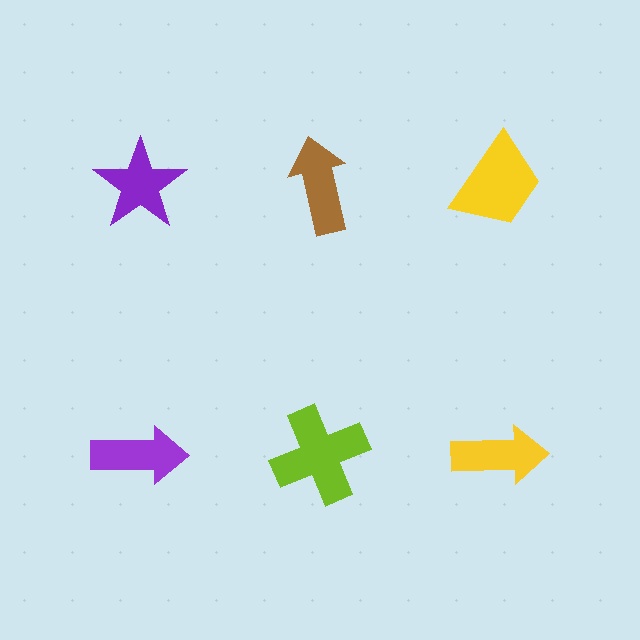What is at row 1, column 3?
A yellow trapezoid.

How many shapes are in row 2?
3 shapes.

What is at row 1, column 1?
A purple star.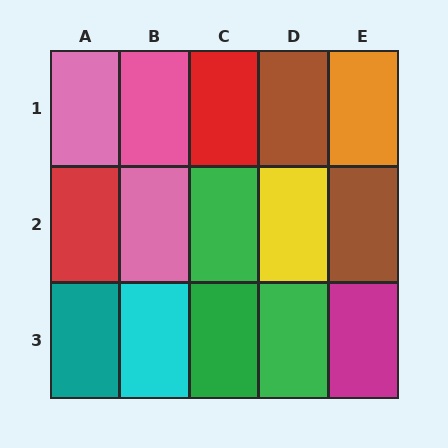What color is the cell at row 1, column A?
Pink.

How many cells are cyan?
1 cell is cyan.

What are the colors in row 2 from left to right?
Red, pink, green, yellow, brown.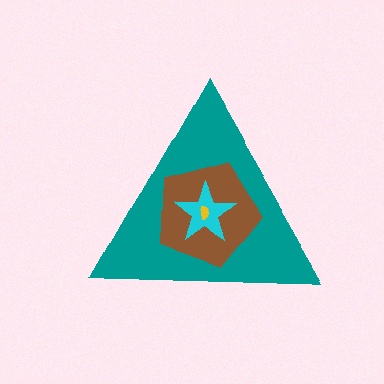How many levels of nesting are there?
4.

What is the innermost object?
The yellow semicircle.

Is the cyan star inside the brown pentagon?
Yes.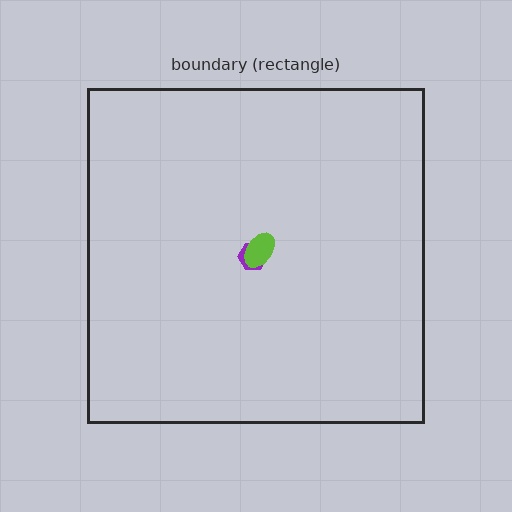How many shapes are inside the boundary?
2 inside, 0 outside.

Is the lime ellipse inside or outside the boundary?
Inside.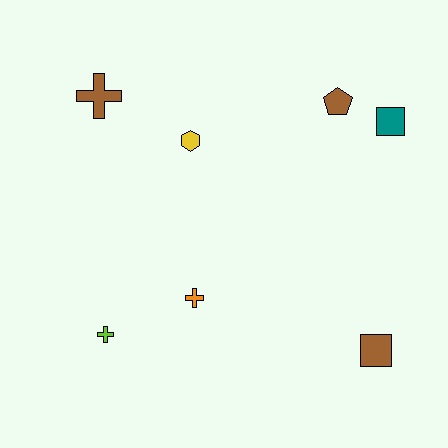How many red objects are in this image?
There are no red objects.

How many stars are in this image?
There are no stars.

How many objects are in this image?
There are 7 objects.